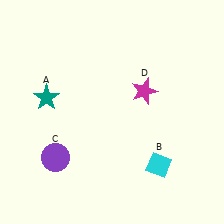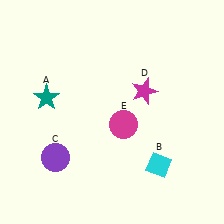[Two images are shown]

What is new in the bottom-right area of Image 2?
A magenta circle (E) was added in the bottom-right area of Image 2.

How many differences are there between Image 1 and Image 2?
There is 1 difference between the two images.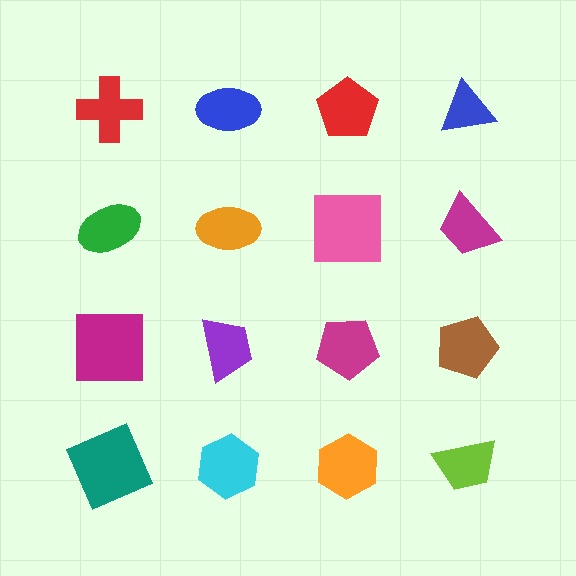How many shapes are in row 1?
4 shapes.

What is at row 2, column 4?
A magenta trapezoid.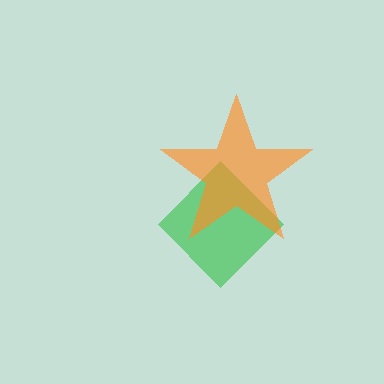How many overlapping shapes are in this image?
There are 2 overlapping shapes in the image.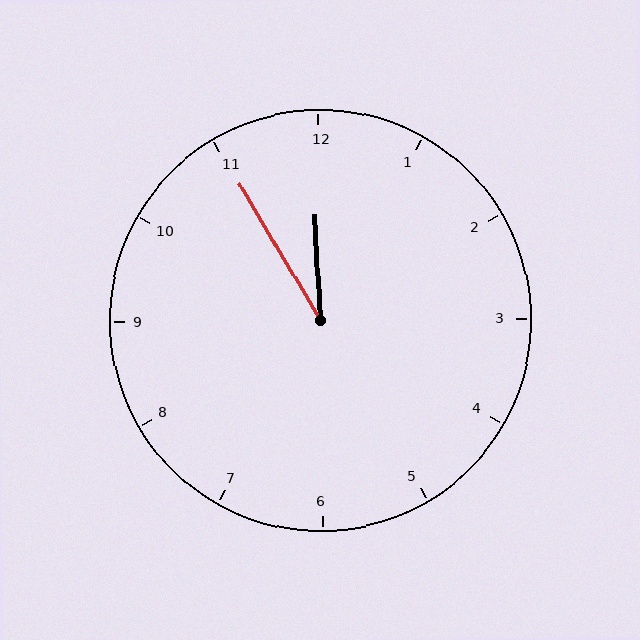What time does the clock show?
11:55.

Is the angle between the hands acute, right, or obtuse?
It is acute.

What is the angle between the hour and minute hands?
Approximately 28 degrees.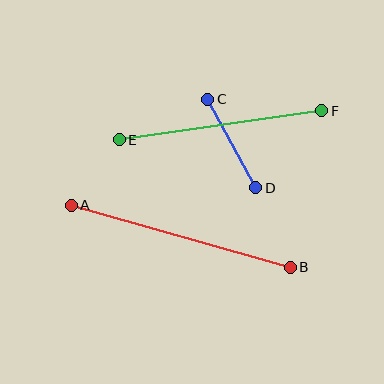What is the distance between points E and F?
The distance is approximately 205 pixels.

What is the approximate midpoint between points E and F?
The midpoint is at approximately (220, 125) pixels.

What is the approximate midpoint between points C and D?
The midpoint is at approximately (232, 143) pixels.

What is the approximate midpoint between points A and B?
The midpoint is at approximately (181, 236) pixels.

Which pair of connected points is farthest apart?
Points A and B are farthest apart.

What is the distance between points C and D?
The distance is approximately 101 pixels.